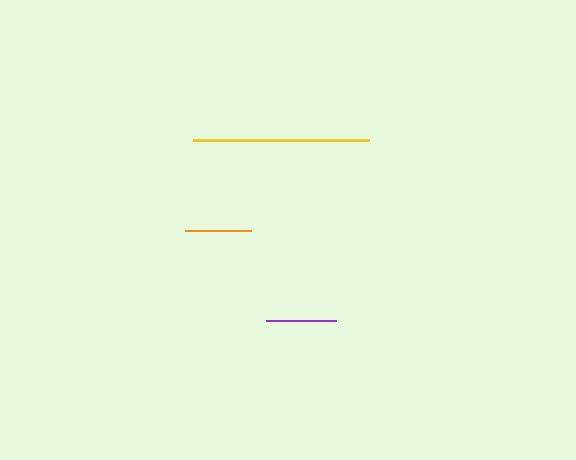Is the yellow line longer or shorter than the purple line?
The yellow line is longer than the purple line.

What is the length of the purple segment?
The purple segment is approximately 70 pixels long.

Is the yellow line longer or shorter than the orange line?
The yellow line is longer than the orange line.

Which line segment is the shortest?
The orange line is the shortest at approximately 66 pixels.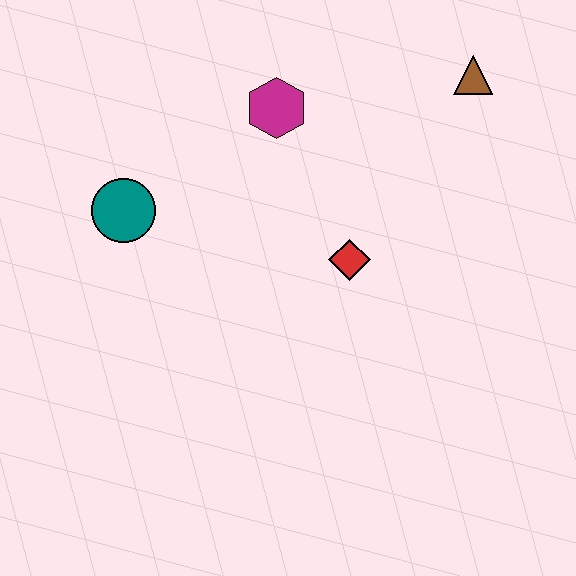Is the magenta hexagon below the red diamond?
No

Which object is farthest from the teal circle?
The brown triangle is farthest from the teal circle.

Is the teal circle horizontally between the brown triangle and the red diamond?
No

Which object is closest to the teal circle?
The magenta hexagon is closest to the teal circle.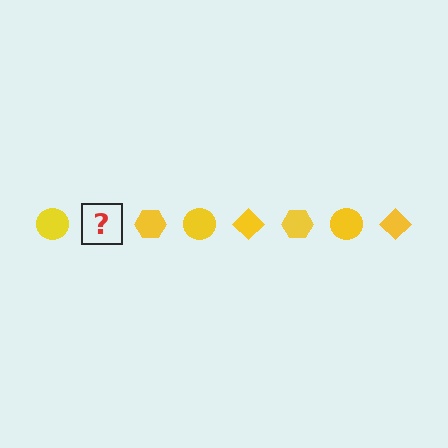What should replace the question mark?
The question mark should be replaced with a yellow diamond.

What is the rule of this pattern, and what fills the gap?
The rule is that the pattern cycles through circle, diamond, hexagon shapes in yellow. The gap should be filled with a yellow diamond.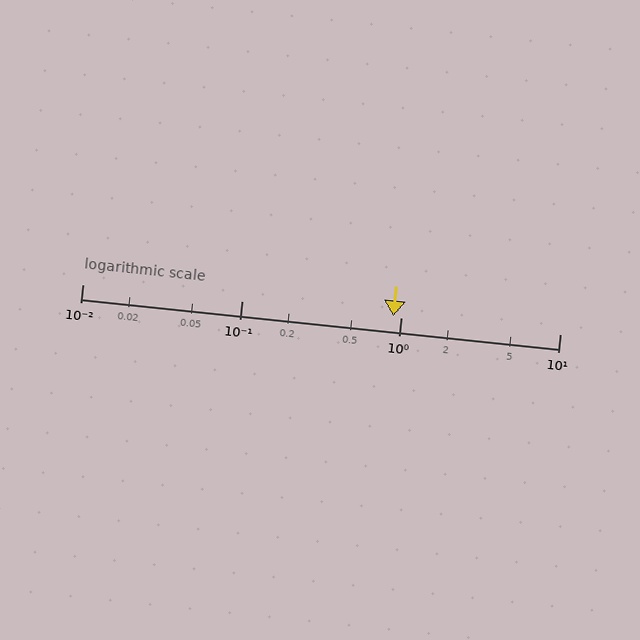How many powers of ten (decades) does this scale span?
The scale spans 3 decades, from 0.01 to 10.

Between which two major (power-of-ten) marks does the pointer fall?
The pointer is between 0.1 and 1.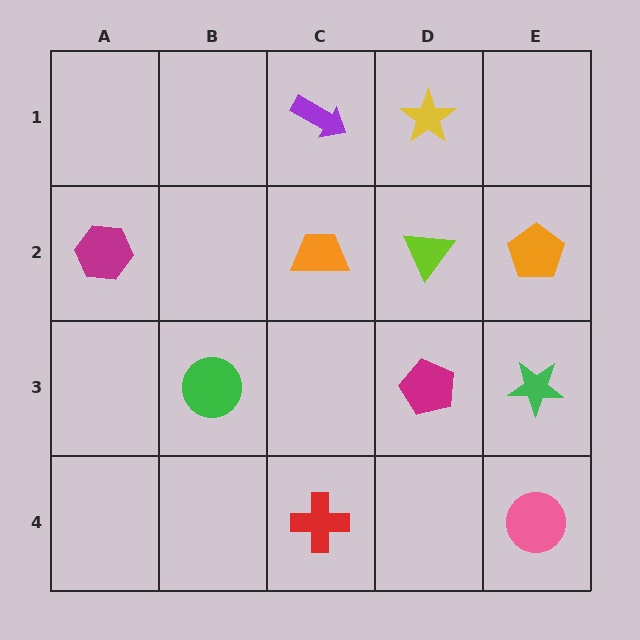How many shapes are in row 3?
3 shapes.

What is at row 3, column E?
A green star.